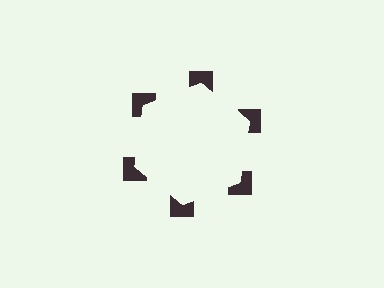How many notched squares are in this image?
There are 6 — one at each vertex of the illusory hexagon.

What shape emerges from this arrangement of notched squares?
An illusory hexagon — its edges are inferred from the aligned wedge cuts in the notched squares, not physically drawn.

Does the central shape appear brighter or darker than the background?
It typically appears slightly brighter than the background, even though no actual brightness change is drawn.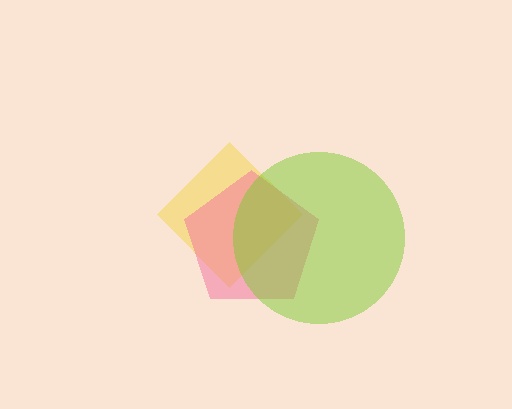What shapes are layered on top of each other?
The layered shapes are: a yellow diamond, a pink pentagon, a lime circle.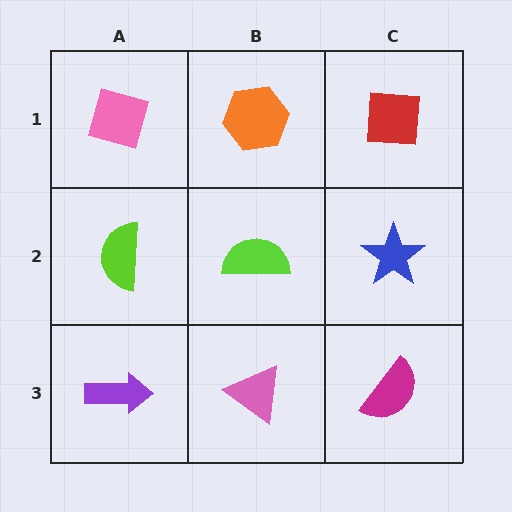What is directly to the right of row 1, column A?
An orange hexagon.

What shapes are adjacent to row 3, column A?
A lime semicircle (row 2, column A), a pink triangle (row 3, column B).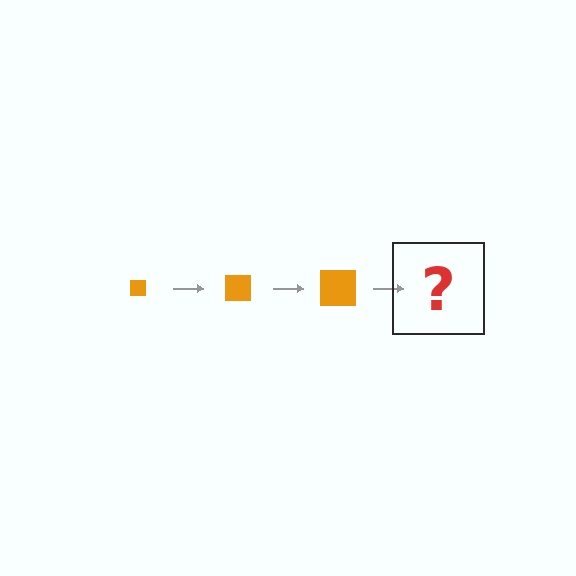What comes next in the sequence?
The next element should be an orange square, larger than the previous one.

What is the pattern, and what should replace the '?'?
The pattern is that the square gets progressively larger each step. The '?' should be an orange square, larger than the previous one.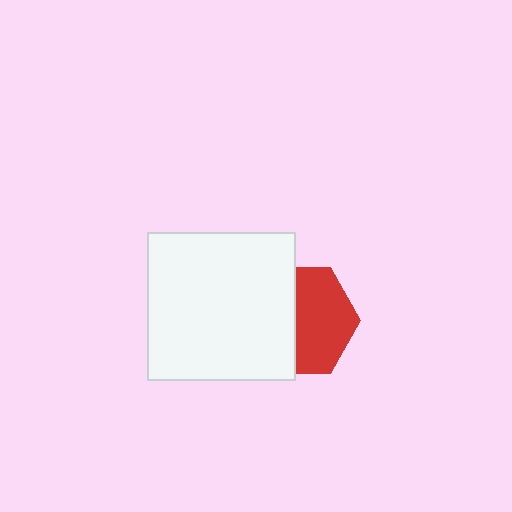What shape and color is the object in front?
The object in front is a white square.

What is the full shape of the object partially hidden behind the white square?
The partially hidden object is a red hexagon.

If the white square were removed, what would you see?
You would see the complete red hexagon.